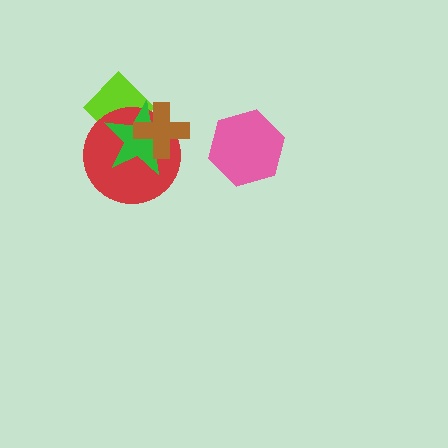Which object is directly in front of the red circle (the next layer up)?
The green star is directly in front of the red circle.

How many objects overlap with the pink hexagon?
0 objects overlap with the pink hexagon.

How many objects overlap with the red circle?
3 objects overlap with the red circle.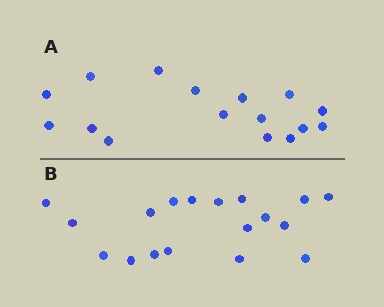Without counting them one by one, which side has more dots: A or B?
Region B (the bottom region) has more dots.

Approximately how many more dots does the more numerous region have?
Region B has just a few more — roughly 2 or 3 more dots than region A.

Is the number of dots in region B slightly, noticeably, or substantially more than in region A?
Region B has only slightly more — the two regions are fairly close. The ratio is roughly 1.1 to 1.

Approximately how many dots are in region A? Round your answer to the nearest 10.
About 20 dots. (The exact count is 16, which rounds to 20.)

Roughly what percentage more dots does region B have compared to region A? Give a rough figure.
About 10% more.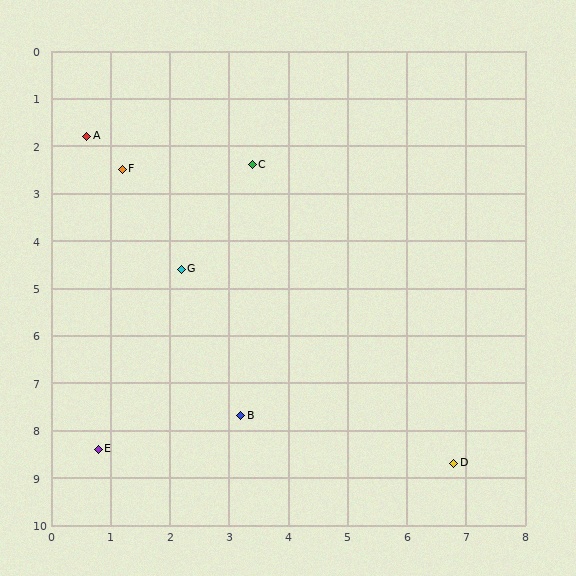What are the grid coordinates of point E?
Point E is at approximately (0.8, 8.4).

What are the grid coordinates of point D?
Point D is at approximately (6.8, 8.7).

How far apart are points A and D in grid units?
Points A and D are about 9.3 grid units apart.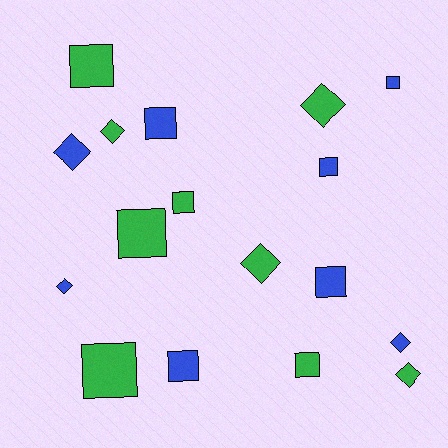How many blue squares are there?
There are 5 blue squares.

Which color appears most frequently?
Green, with 9 objects.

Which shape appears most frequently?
Square, with 10 objects.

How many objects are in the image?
There are 17 objects.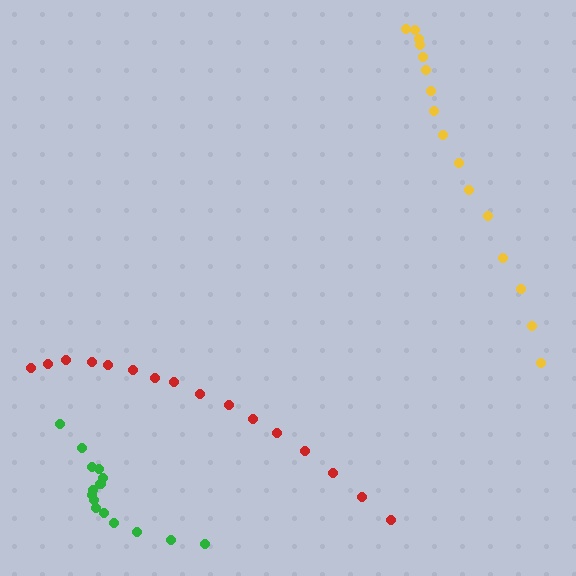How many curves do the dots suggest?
There are 3 distinct paths.